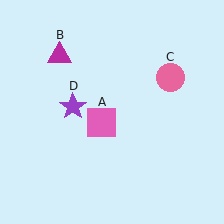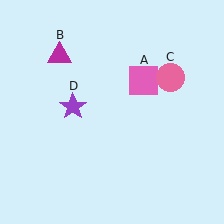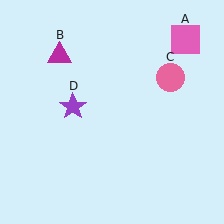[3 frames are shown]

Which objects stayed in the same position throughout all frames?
Magenta triangle (object B) and pink circle (object C) and purple star (object D) remained stationary.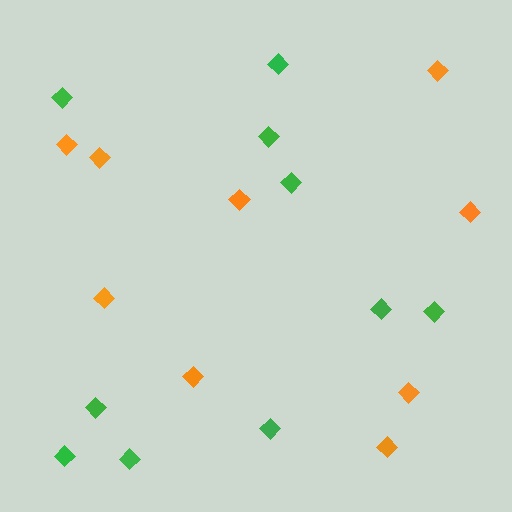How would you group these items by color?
There are 2 groups: one group of orange diamonds (9) and one group of green diamonds (10).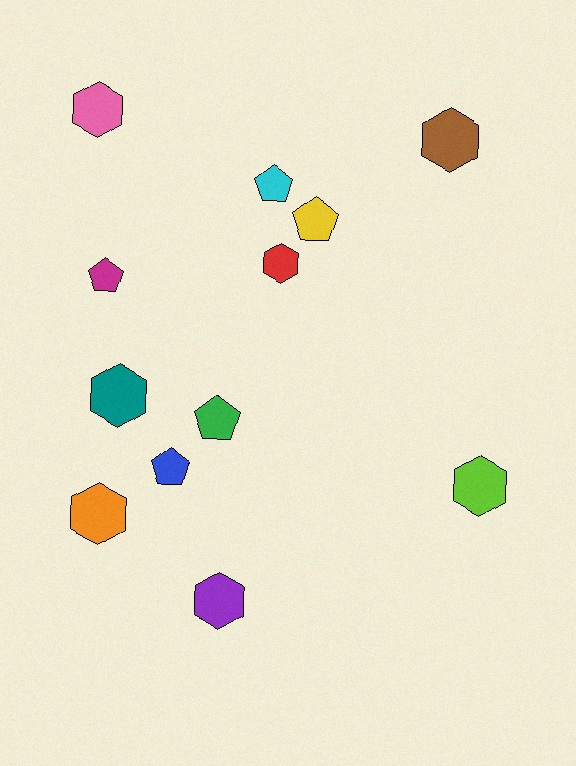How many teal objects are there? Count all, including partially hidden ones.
There is 1 teal object.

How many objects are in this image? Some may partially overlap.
There are 12 objects.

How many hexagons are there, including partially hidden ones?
There are 7 hexagons.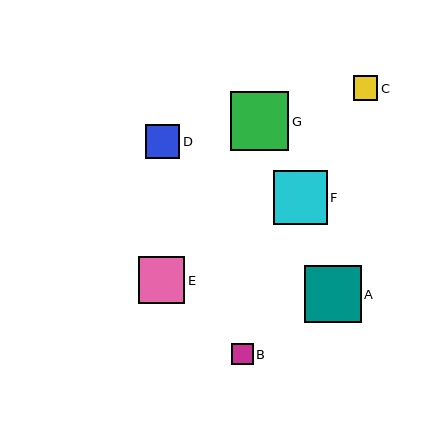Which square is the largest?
Square G is the largest with a size of approximately 58 pixels.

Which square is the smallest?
Square B is the smallest with a size of approximately 21 pixels.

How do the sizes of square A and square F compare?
Square A and square F are approximately the same size.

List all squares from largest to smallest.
From largest to smallest: G, A, F, E, D, C, B.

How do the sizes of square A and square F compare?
Square A and square F are approximately the same size.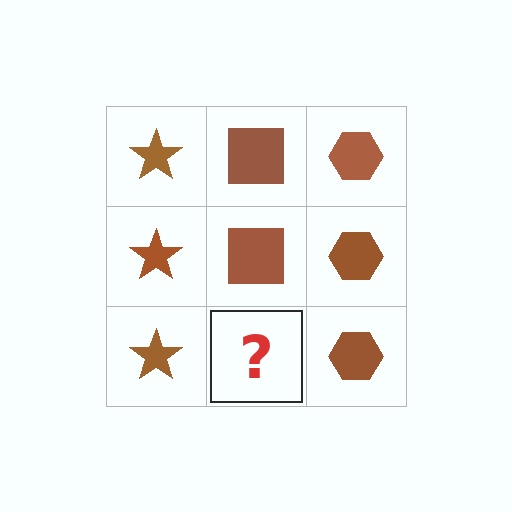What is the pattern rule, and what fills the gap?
The rule is that each column has a consistent shape. The gap should be filled with a brown square.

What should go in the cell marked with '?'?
The missing cell should contain a brown square.